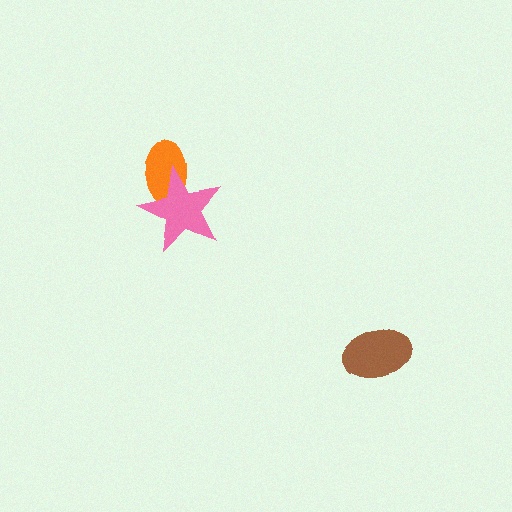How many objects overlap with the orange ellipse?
1 object overlaps with the orange ellipse.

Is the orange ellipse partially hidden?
Yes, it is partially covered by another shape.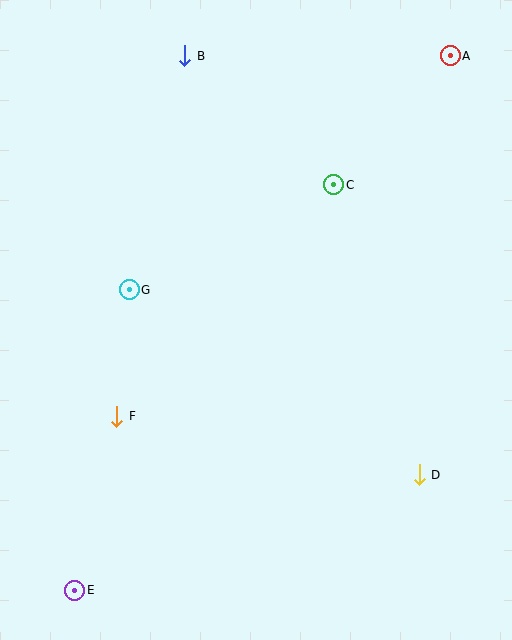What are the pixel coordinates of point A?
Point A is at (450, 56).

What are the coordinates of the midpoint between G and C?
The midpoint between G and C is at (232, 237).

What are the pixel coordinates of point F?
Point F is at (117, 416).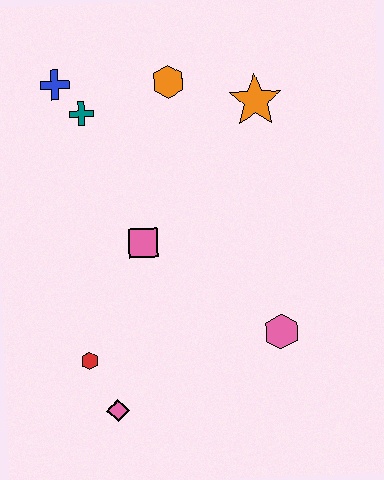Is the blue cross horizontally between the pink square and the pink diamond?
No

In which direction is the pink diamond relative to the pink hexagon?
The pink diamond is to the left of the pink hexagon.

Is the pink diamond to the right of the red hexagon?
Yes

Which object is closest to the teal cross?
The blue cross is closest to the teal cross.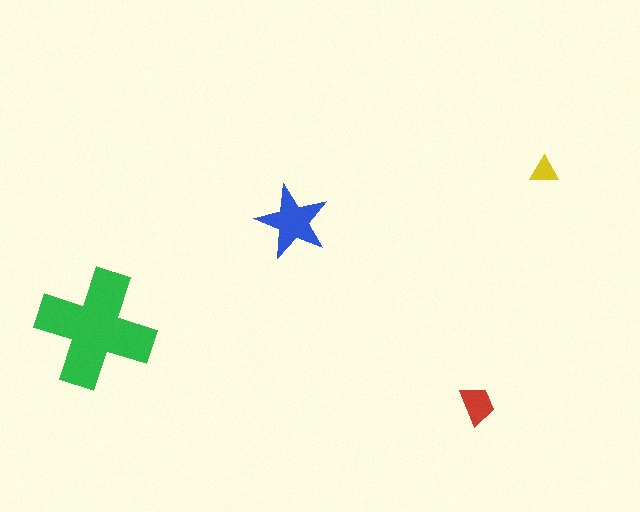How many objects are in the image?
There are 4 objects in the image.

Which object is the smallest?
The yellow triangle.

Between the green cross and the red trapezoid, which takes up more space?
The green cross.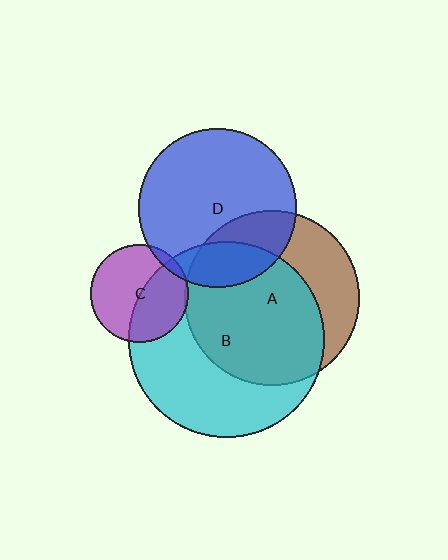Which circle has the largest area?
Circle B (cyan).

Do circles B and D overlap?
Yes.